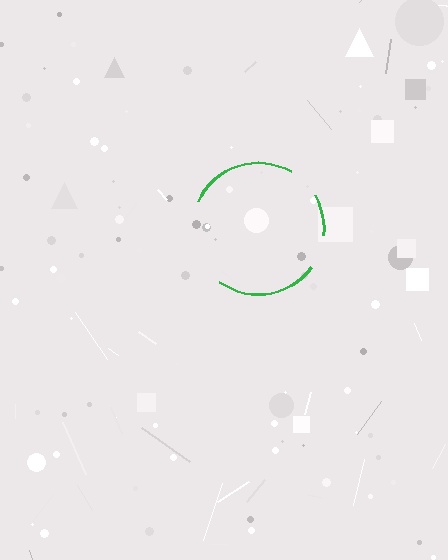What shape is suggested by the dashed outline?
The dashed outline suggests a circle.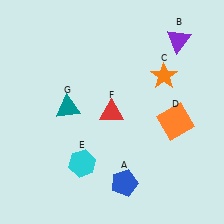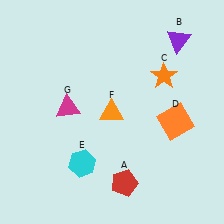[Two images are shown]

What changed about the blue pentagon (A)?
In Image 1, A is blue. In Image 2, it changed to red.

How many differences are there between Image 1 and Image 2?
There are 3 differences between the two images.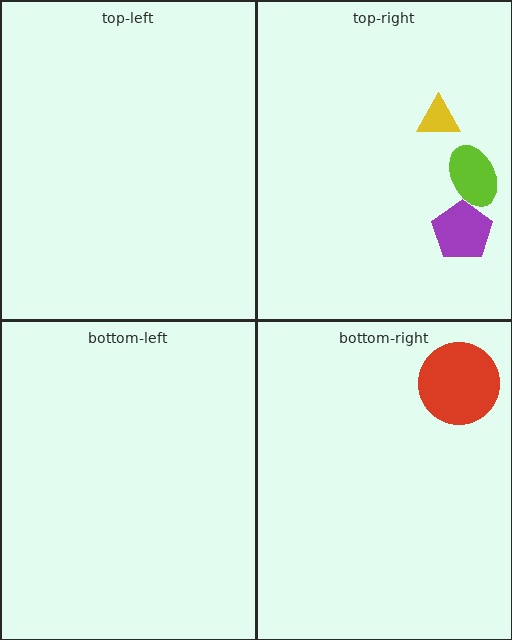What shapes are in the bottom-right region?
The red circle.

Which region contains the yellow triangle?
The top-right region.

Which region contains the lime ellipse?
The top-right region.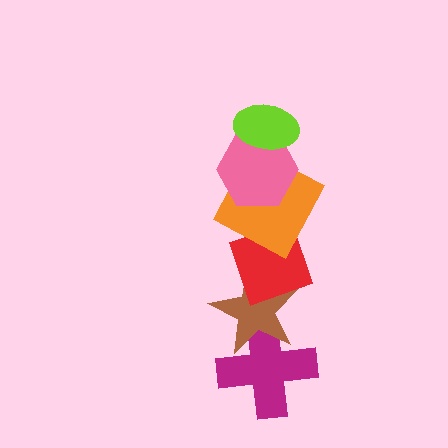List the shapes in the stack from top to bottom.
From top to bottom: the lime ellipse, the pink hexagon, the orange square, the red diamond, the brown star, the magenta cross.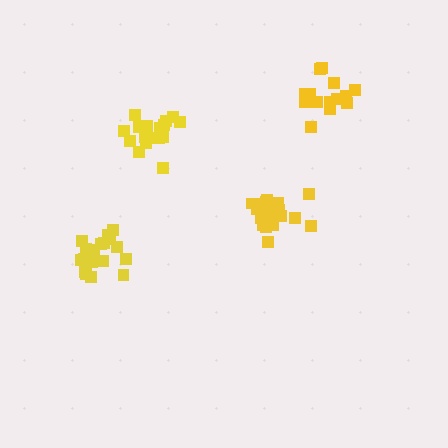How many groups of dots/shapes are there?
There are 4 groups.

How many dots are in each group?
Group 1: 20 dots, Group 2: 18 dots, Group 3: 18 dots, Group 4: 14 dots (70 total).